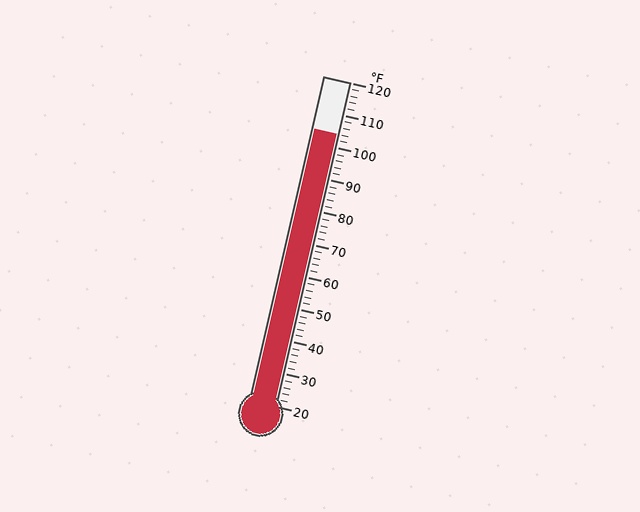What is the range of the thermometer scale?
The thermometer scale ranges from 20°F to 120°F.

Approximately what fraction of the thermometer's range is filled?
The thermometer is filled to approximately 85% of its range.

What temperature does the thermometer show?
The thermometer shows approximately 104°F.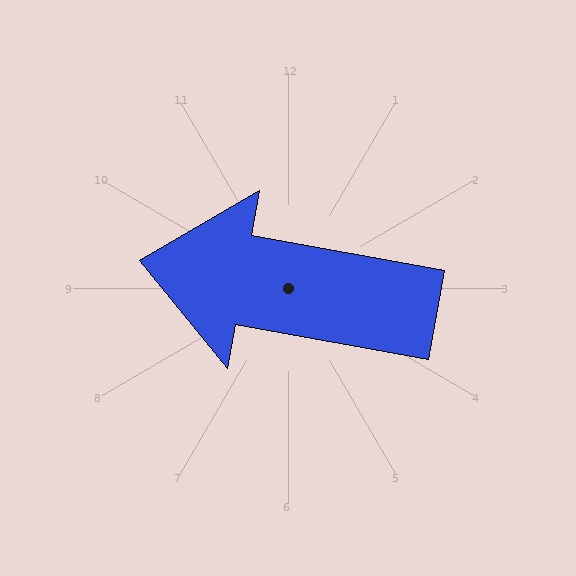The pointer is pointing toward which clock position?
Roughly 9 o'clock.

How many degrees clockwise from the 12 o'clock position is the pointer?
Approximately 280 degrees.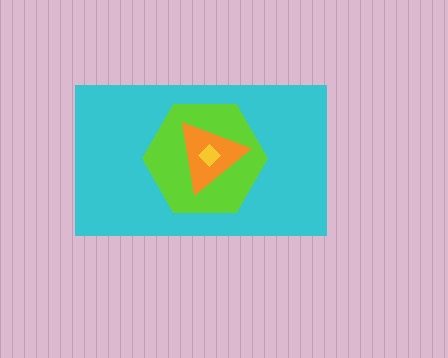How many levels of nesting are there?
4.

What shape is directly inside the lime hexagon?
The orange triangle.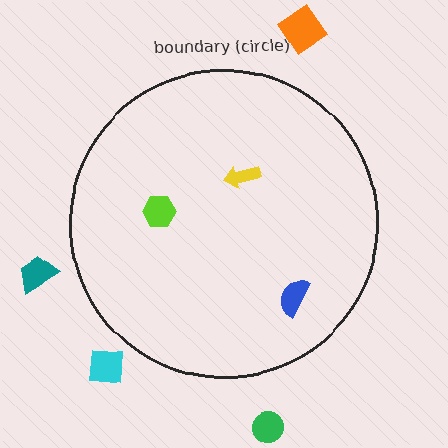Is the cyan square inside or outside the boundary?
Outside.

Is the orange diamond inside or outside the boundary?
Outside.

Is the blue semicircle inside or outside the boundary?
Inside.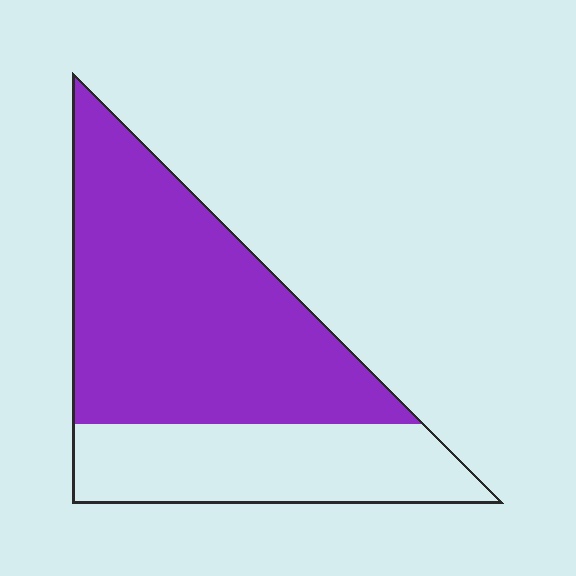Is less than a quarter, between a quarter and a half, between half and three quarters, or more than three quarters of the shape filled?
Between half and three quarters.